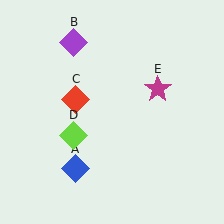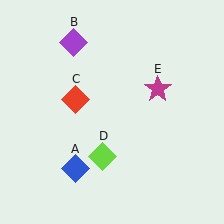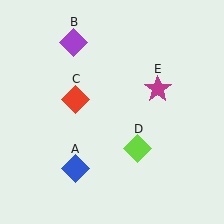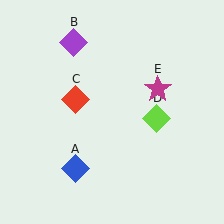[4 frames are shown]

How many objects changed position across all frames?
1 object changed position: lime diamond (object D).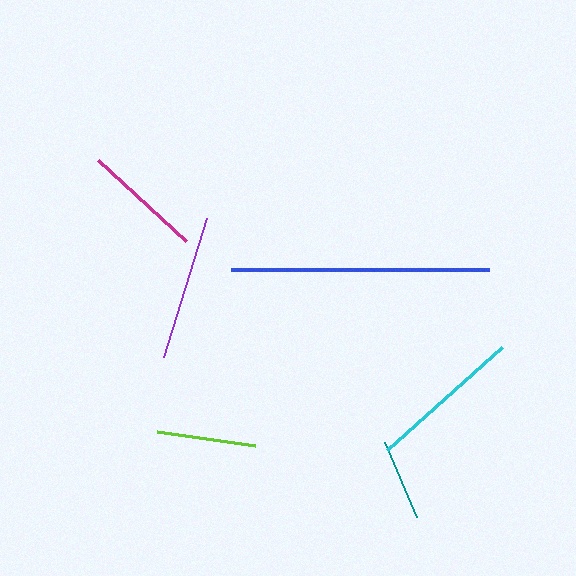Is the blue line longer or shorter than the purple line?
The blue line is longer than the purple line.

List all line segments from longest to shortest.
From longest to shortest: blue, cyan, purple, magenta, lime, teal.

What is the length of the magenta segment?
The magenta segment is approximately 120 pixels long.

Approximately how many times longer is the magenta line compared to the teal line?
The magenta line is approximately 1.5 times the length of the teal line.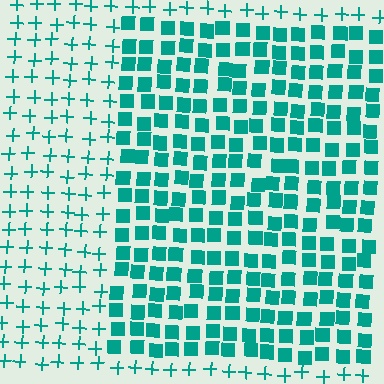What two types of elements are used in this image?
The image uses squares inside the rectangle region and plus signs outside it.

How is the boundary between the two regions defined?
The boundary is defined by a change in element shape: squares inside vs. plus signs outside. All elements share the same color and spacing.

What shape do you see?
I see a rectangle.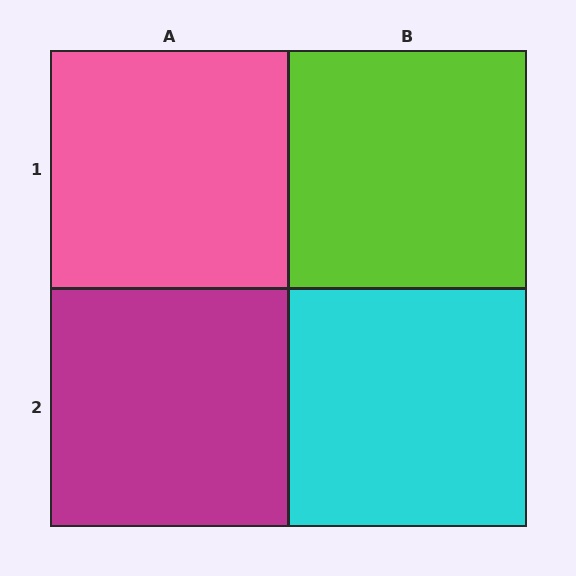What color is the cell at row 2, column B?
Cyan.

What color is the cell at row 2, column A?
Magenta.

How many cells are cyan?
1 cell is cyan.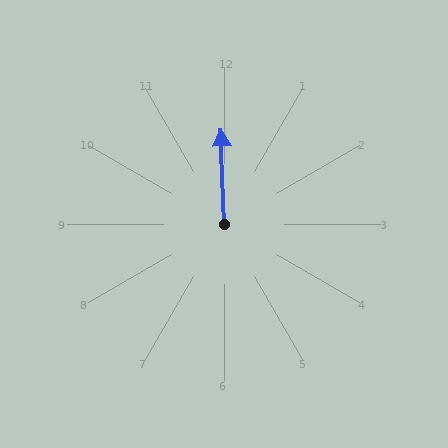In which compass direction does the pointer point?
North.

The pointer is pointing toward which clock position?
Roughly 12 o'clock.